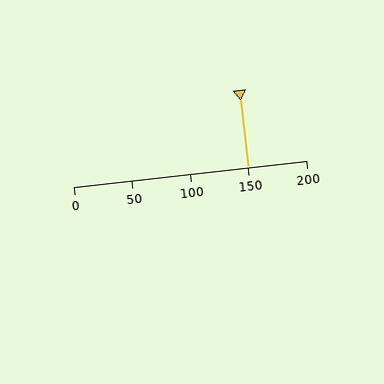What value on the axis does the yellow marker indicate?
The marker indicates approximately 150.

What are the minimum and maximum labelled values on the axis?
The axis runs from 0 to 200.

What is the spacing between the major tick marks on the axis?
The major ticks are spaced 50 apart.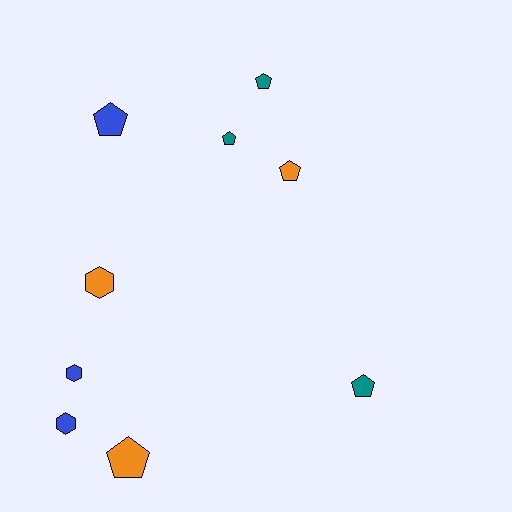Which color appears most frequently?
Orange, with 3 objects.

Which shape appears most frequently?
Pentagon, with 6 objects.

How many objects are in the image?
There are 9 objects.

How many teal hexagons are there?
There are no teal hexagons.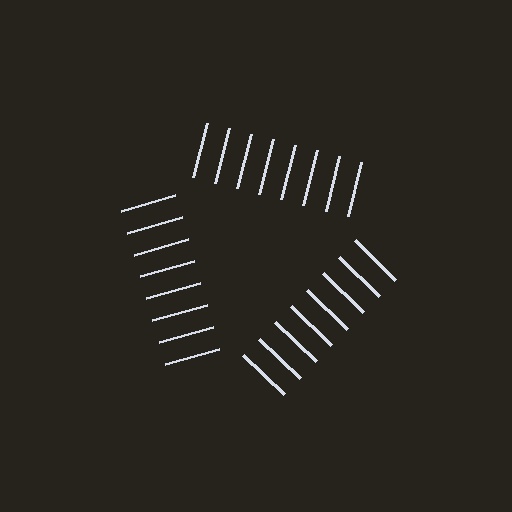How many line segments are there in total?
24 — 8 along each of the 3 edges.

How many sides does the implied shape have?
3 sides — the line-ends trace a triangle.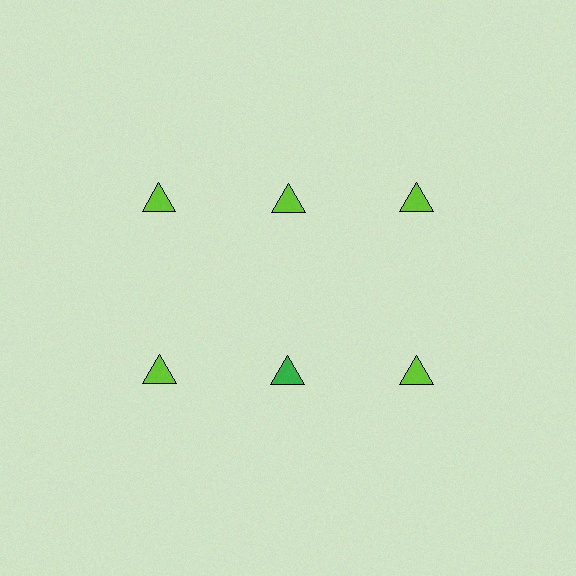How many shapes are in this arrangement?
There are 6 shapes arranged in a grid pattern.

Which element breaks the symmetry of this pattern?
The green triangle in the second row, second from left column breaks the symmetry. All other shapes are lime triangles.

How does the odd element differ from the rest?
It has a different color: green instead of lime.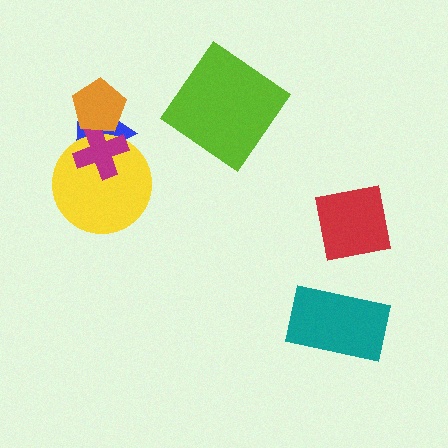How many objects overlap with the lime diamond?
0 objects overlap with the lime diamond.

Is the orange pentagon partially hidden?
No, no other shape covers it.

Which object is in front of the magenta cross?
The orange pentagon is in front of the magenta cross.